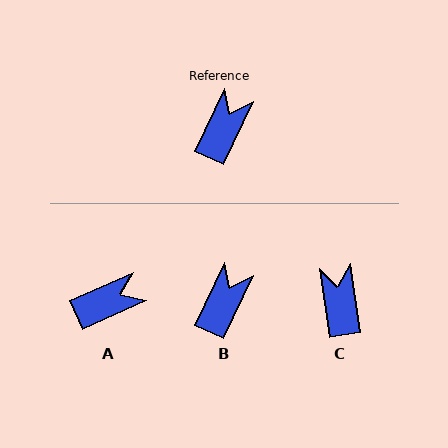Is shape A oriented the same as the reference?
No, it is off by about 41 degrees.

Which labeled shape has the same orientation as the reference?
B.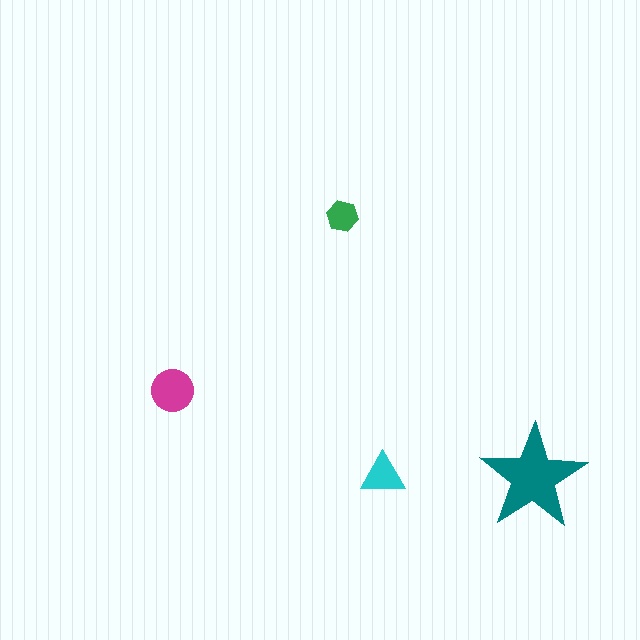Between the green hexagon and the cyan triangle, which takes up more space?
The cyan triangle.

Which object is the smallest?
The green hexagon.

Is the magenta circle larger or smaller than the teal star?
Smaller.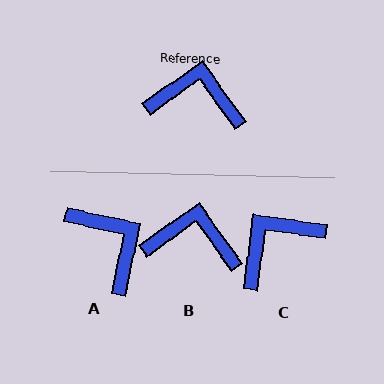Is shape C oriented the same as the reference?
No, it is off by about 47 degrees.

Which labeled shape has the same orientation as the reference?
B.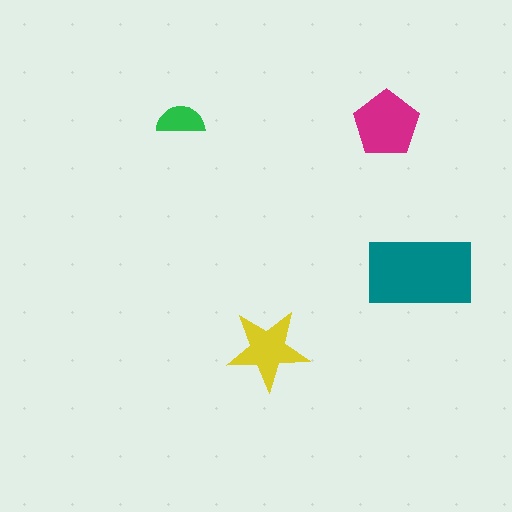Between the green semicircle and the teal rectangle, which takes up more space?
The teal rectangle.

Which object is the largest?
The teal rectangle.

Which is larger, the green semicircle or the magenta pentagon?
The magenta pentagon.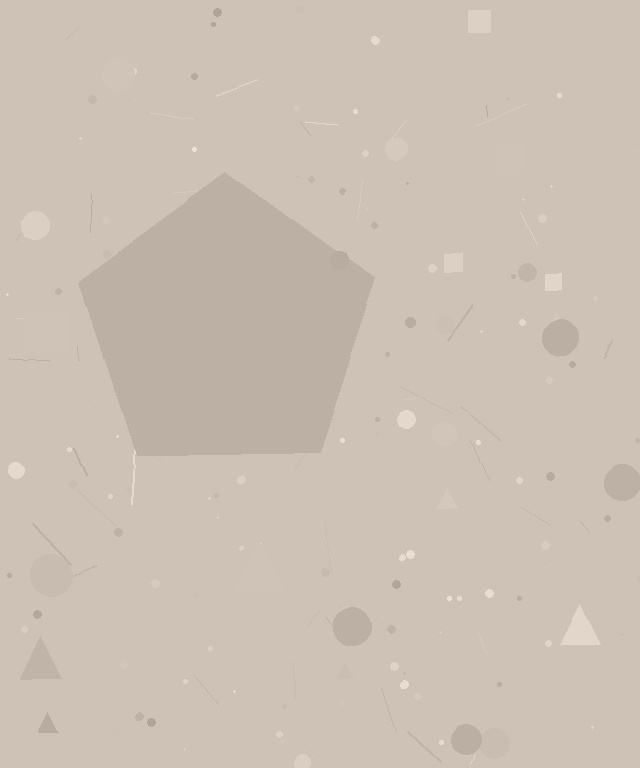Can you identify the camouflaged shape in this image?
The camouflaged shape is a pentagon.